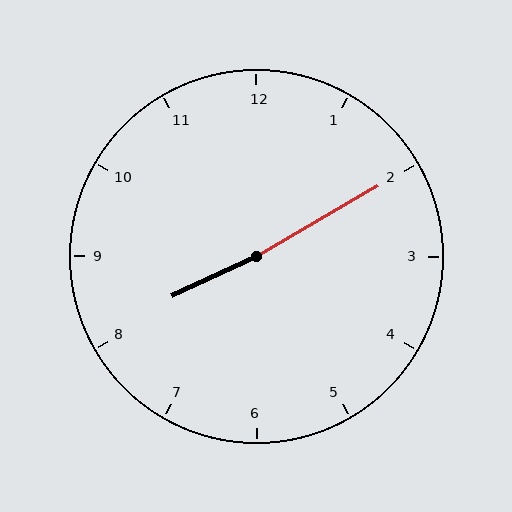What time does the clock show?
8:10.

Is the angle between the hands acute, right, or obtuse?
It is obtuse.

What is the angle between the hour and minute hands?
Approximately 175 degrees.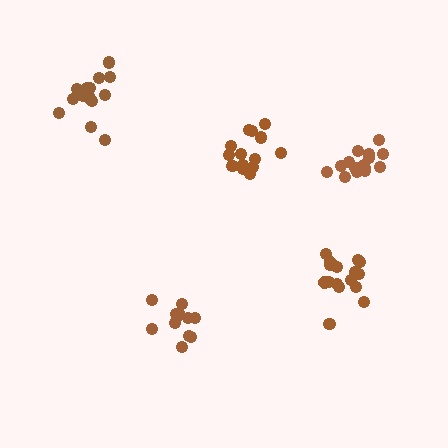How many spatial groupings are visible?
There are 5 spatial groupings.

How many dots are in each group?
Group 1: 16 dots, Group 2: 14 dots, Group 3: 11 dots, Group 4: 15 dots, Group 5: 16 dots (72 total).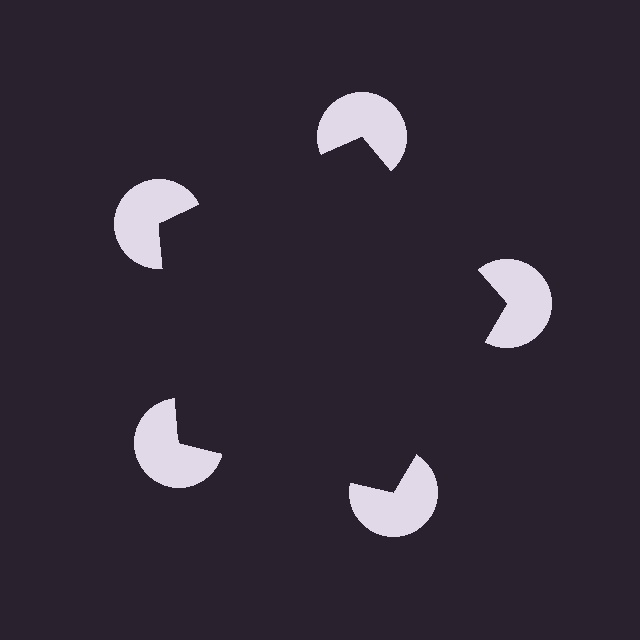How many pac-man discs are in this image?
There are 5 — one at each vertex of the illusory pentagon.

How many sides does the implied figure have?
5 sides.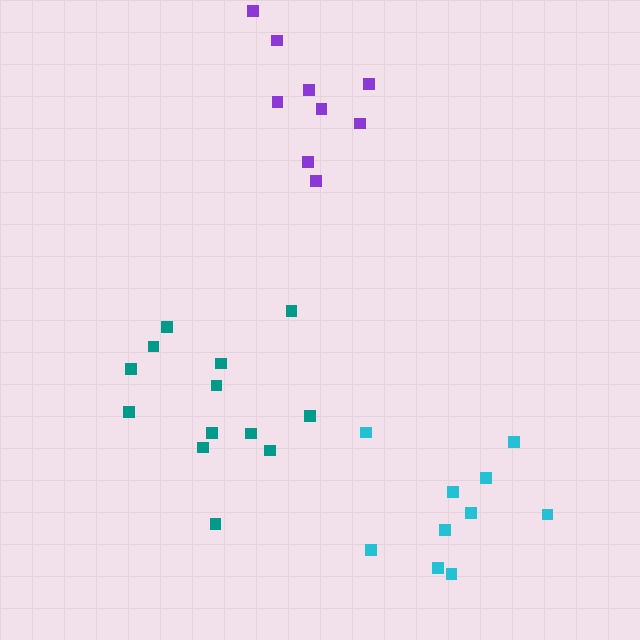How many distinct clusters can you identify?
There are 3 distinct clusters.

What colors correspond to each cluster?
The clusters are colored: cyan, teal, purple.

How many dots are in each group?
Group 1: 10 dots, Group 2: 13 dots, Group 3: 9 dots (32 total).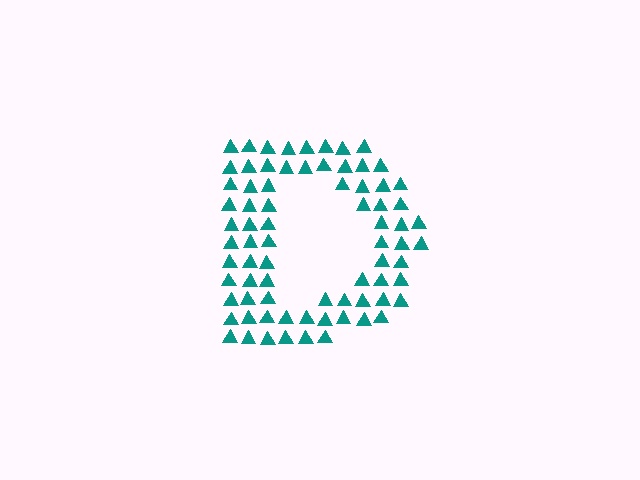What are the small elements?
The small elements are triangles.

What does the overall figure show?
The overall figure shows the letter D.